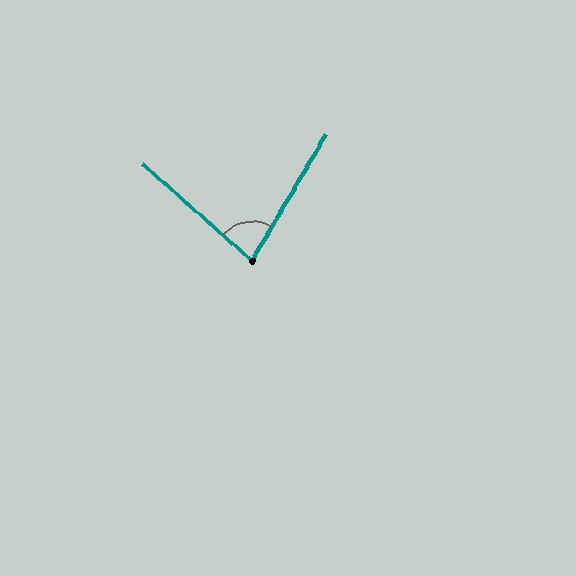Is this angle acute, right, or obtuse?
It is acute.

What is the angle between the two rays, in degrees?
Approximately 79 degrees.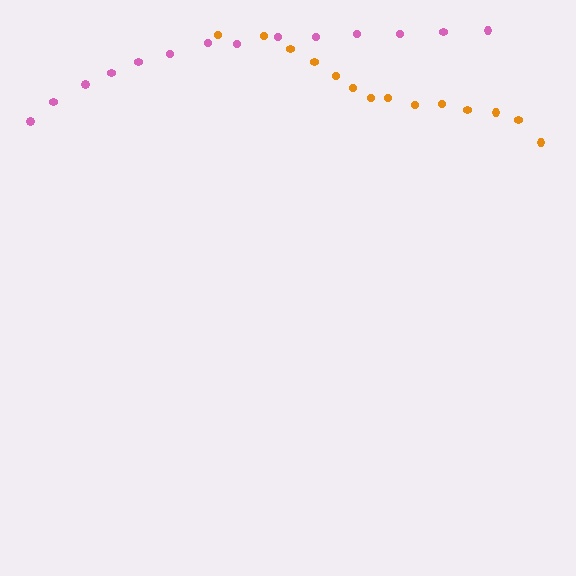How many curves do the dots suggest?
There are 2 distinct paths.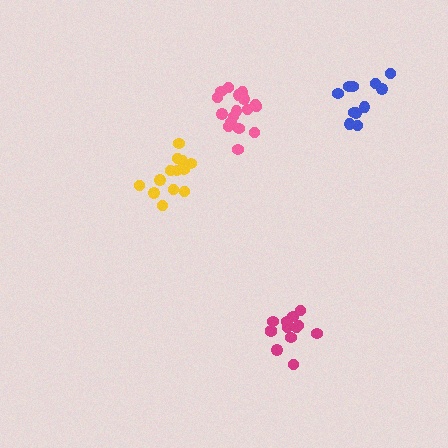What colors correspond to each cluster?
The clusters are colored: magenta, blue, yellow, pink.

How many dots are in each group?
Group 1: 13 dots, Group 2: 11 dots, Group 3: 13 dots, Group 4: 17 dots (54 total).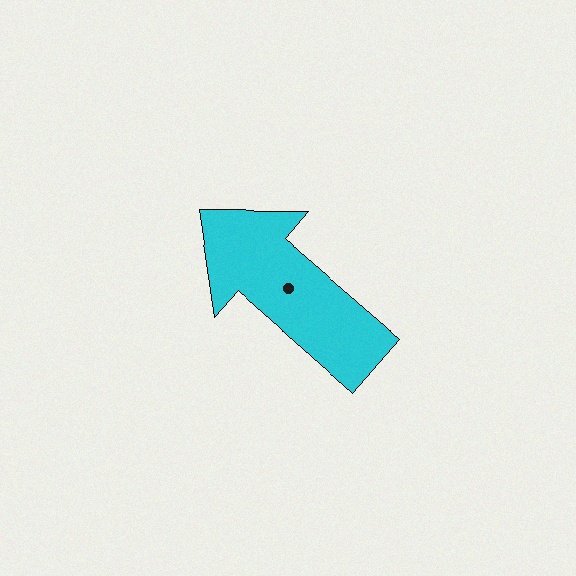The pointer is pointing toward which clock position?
Roughly 10 o'clock.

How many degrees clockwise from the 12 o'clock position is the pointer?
Approximately 311 degrees.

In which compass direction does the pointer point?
Northwest.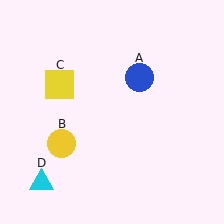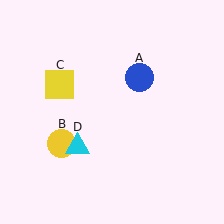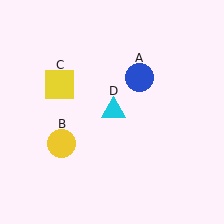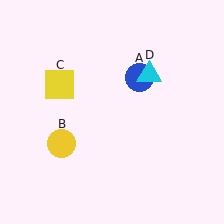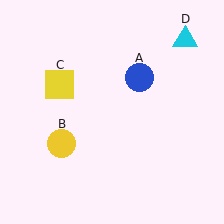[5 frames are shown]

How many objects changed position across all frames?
1 object changed position: cyan triangle (object D).